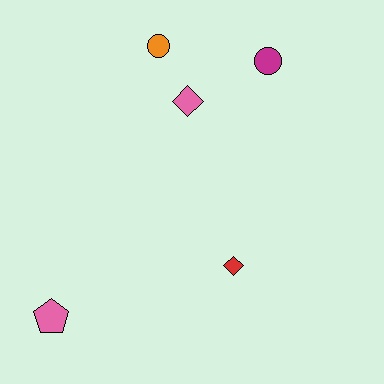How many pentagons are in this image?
There is 1 pentagon.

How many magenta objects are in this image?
There is 1 magenta object.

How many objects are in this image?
There are 5 objects.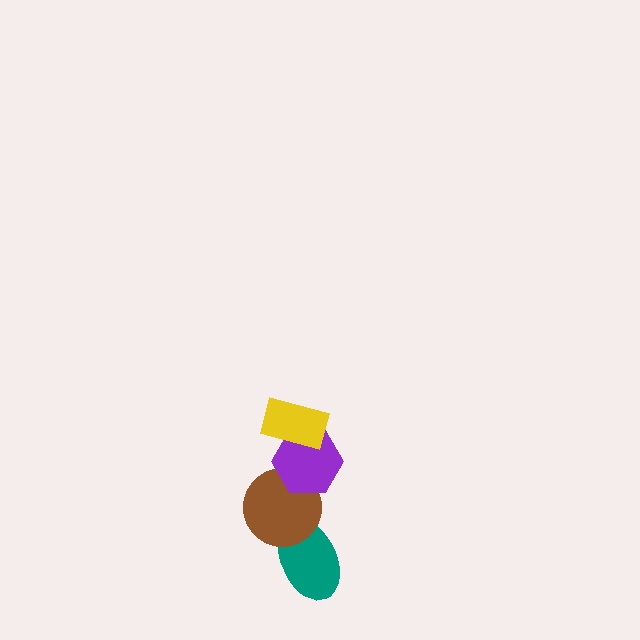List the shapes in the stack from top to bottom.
From top to bottom: the yellow rectangle, the purple hexagon, the brown circle, the teal ellipse.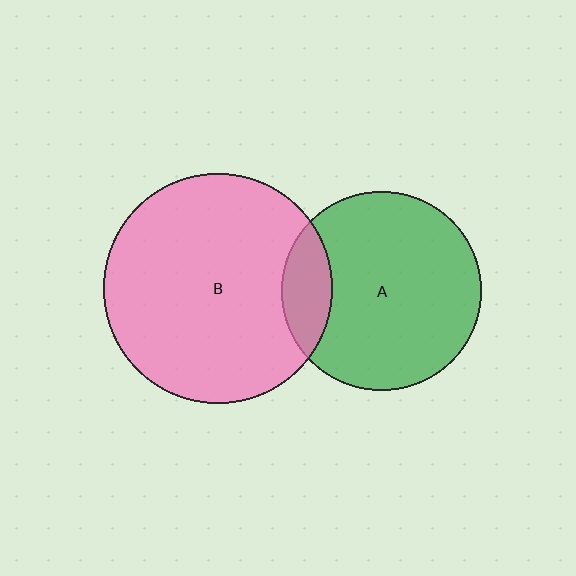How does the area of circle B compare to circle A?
Approximately 1.3 times.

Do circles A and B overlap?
Yes.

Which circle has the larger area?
Circle B (pink).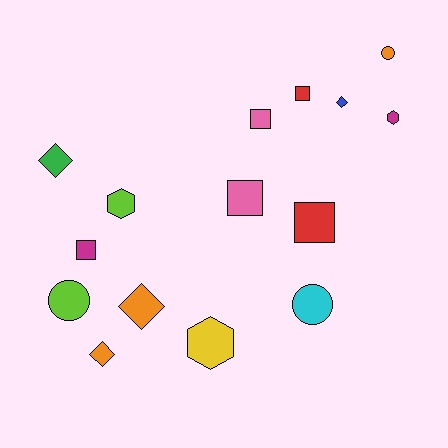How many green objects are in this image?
There is 1 green object.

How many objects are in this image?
There are 15 objects.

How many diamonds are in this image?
There are 4 diamonds.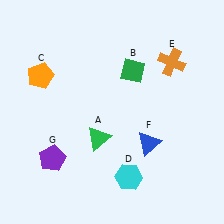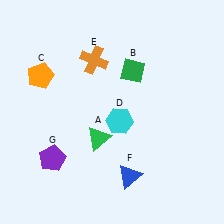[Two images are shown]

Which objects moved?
The objects that moved are: the cyan hexagon (D), the orange cross (E), the blue triangle (F).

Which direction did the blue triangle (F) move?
The blue triangle (F) moved down.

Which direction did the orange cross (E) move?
The orange cross (E) moved left.